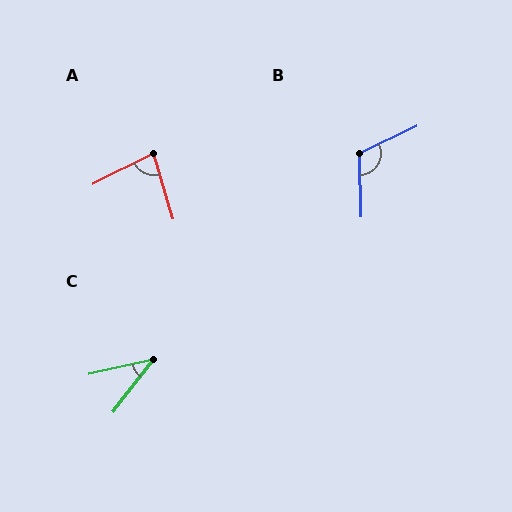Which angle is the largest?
B, at approximately 114 degrees.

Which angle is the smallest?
C, at approximately 40 degrees.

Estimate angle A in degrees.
Approximately 80 degrees.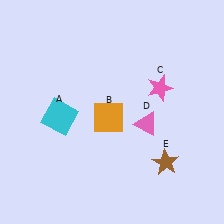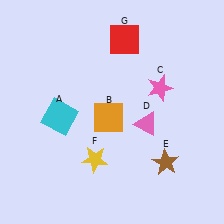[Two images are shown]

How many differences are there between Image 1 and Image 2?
There are 2 differences between the two images.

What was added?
A yellow star (F), a red square (G) were added in Image 2.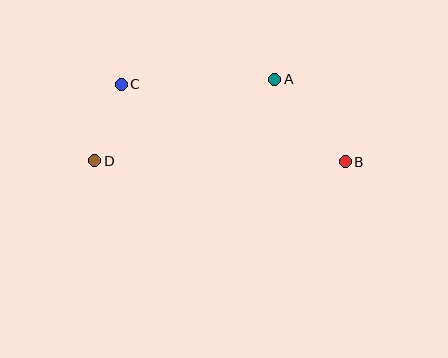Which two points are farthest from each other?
Points B and D are farthest from each other.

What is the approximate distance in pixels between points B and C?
The distance between B and C is approximately 237 pixels.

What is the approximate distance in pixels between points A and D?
The distance between A and D is approximately 197 pixels.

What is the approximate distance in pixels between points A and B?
The distance between A and B is approximately 108 pixels.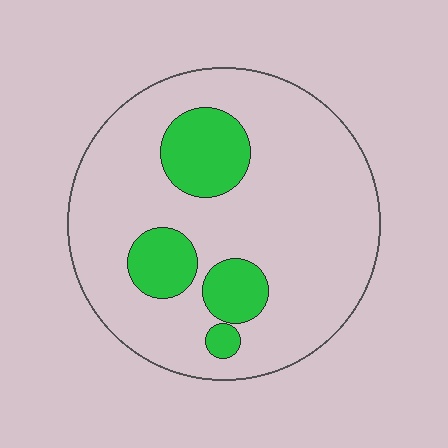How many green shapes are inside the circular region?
4.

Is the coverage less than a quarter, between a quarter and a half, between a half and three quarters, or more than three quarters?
Less than a quarter.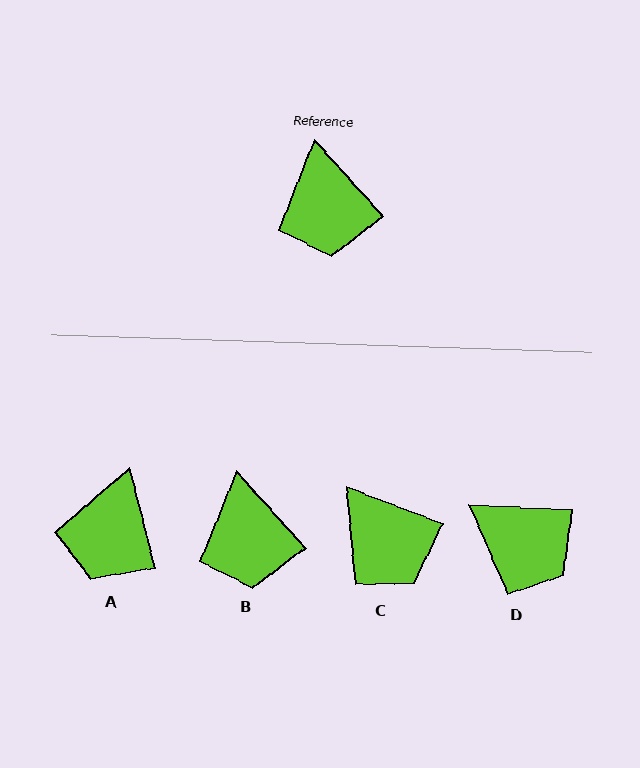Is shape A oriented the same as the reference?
No, it is off by about 28 degrees.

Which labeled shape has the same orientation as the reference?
B.